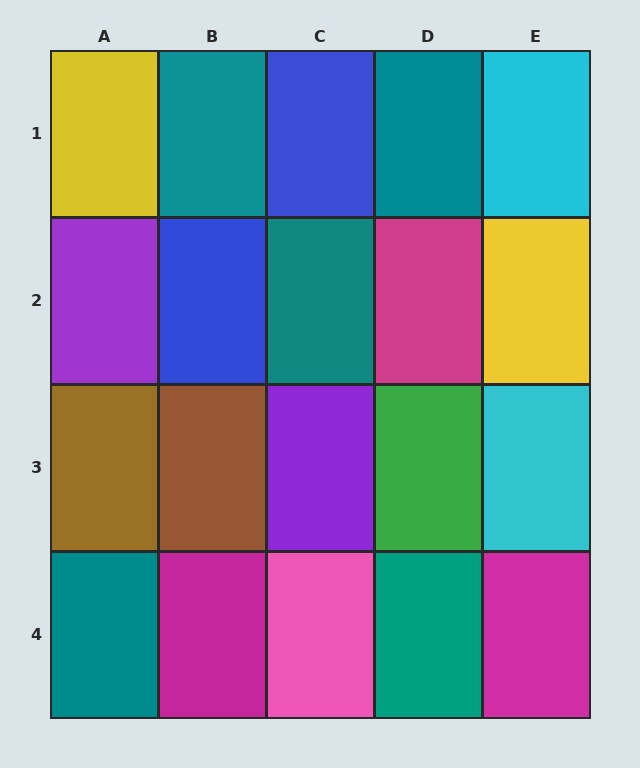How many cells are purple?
2 cells are purple.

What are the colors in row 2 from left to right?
Purple, blue, teal, magenta, yellow.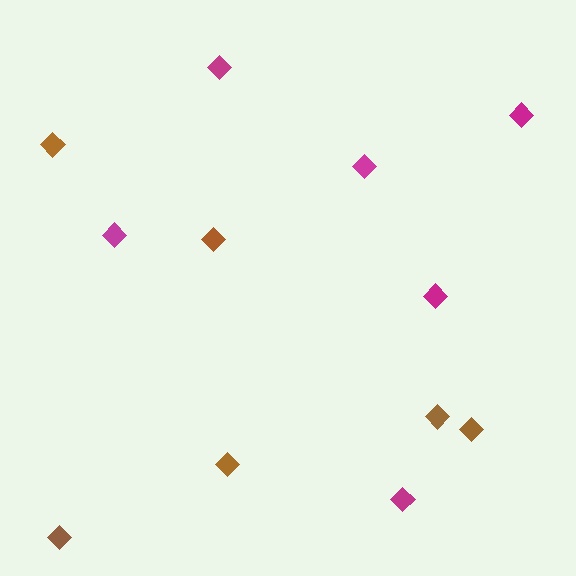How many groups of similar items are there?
There are 2 groups: one group of brown diamonds (6) and one group of magenta diamonds (6).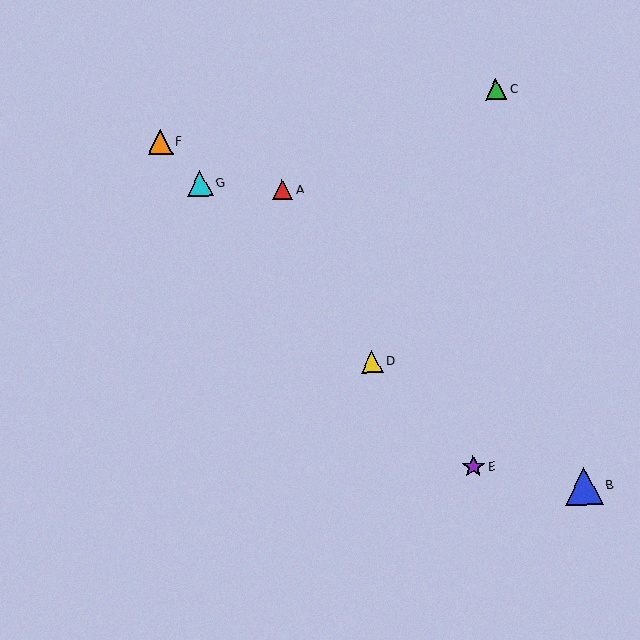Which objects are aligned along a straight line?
Objects D, E, F, G are aligned along a straight line.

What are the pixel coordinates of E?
Object E is at (473, 467).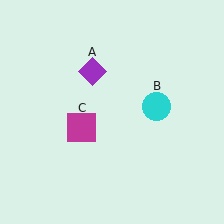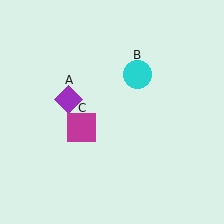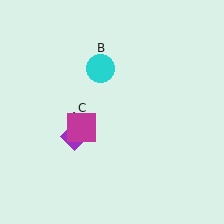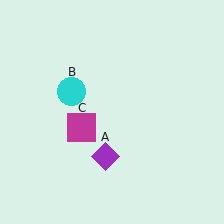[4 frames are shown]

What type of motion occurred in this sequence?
The purple diamond (object A), cyan circle (object B) rotated counterclockwise around the center of the scene.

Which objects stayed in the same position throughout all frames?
Magenta square (object C) remained stationary.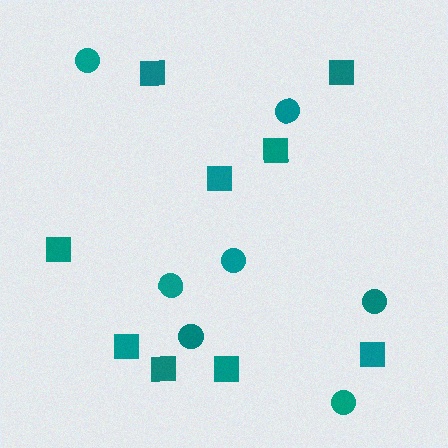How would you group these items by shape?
There are 2 groups: one group of circles (7) and one group of squares (9).